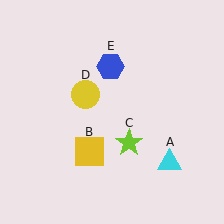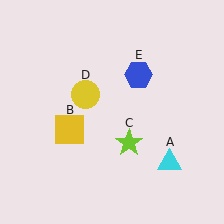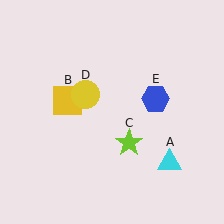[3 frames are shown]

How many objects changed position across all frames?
2 objects changed position: yellow square (object B), blue hexagon (object E).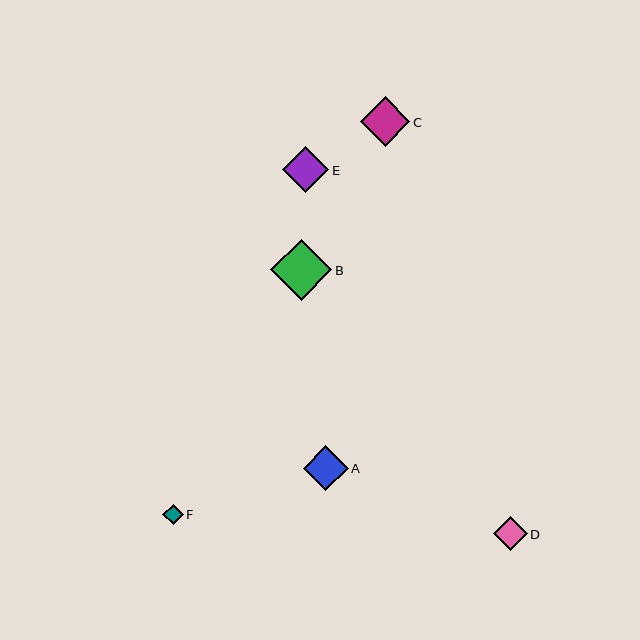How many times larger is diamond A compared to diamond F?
Diamond A is approximately 2.2 times the size of diamond F.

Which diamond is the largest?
Diamond B is the largest with a size of approximately 61 pixels.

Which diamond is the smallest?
Diamond F is the smallest with a size of approximately 21 pixels.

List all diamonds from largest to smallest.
From largest to smallest: B, C, E, A, D, F.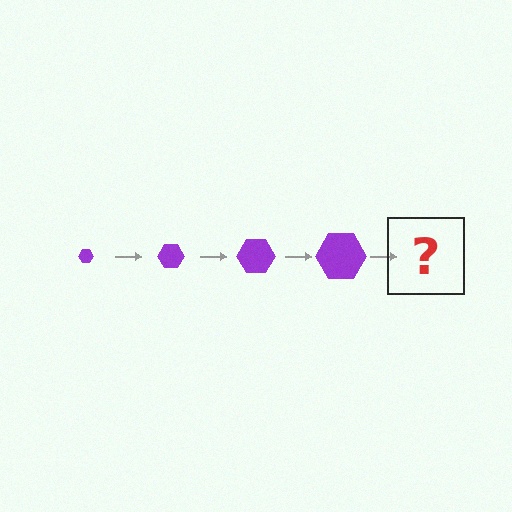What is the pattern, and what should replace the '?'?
The pattern is that the hexagon gets progressively larger each step. The '?' should be a purple hexagon, larger than the previous one.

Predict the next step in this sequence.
The next step is a purple hexagon, larger than the previous one.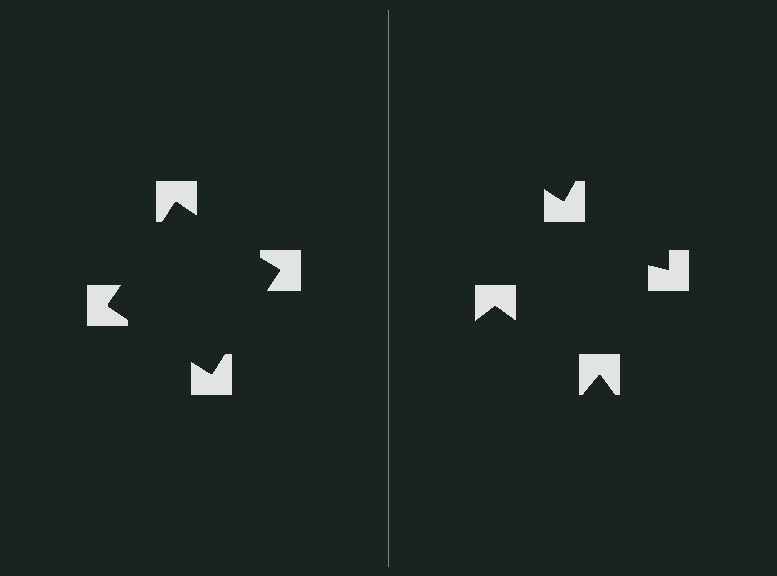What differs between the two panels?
The notched squares are positioned identically on both sides; only the wedge orientations differ. On the left they align to a square; on the right they are misaligned.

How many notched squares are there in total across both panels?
8 — 4 on each side.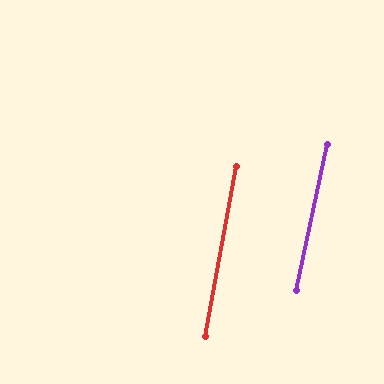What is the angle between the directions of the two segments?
Approximately 2 degrees.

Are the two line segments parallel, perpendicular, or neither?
Parallel — their directions differ by only 1.5°.